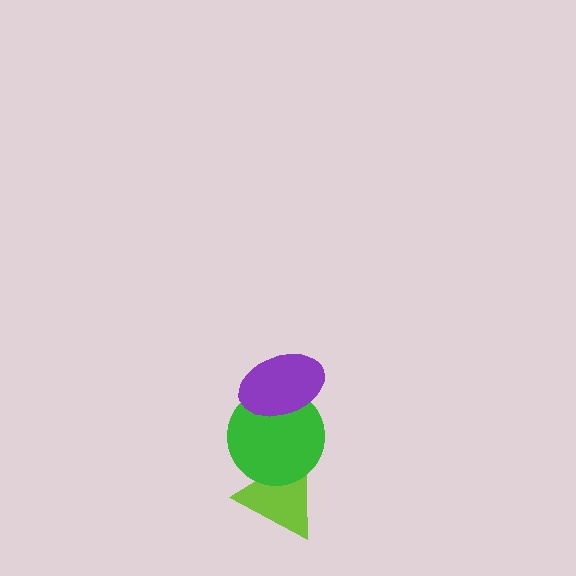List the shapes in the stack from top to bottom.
From top to bottom: the purple ellipse, the green circle, the lime triangle.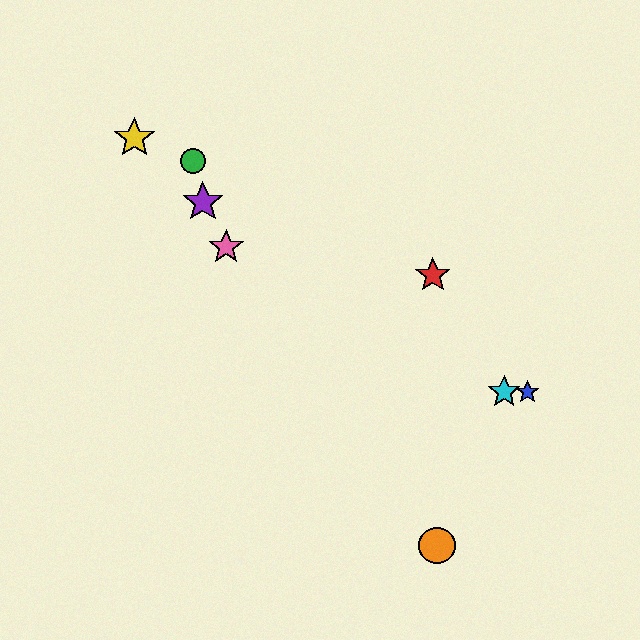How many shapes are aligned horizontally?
2 shapes (the blue star, the cyan star) are aligned horizontally.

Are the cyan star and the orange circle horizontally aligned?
No, the cyan star is at y≈392 and the orange circle is at y≈546.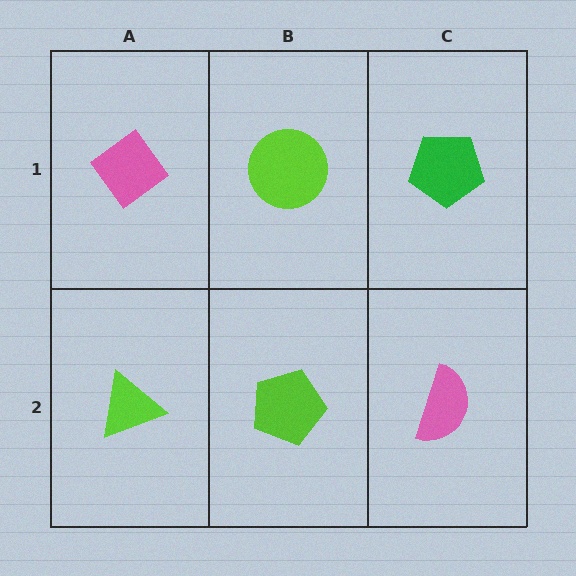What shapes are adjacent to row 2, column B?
A lime circle (row 1, column B), a lime triangle (row 2, column A), a pink semicircle (row 2, column C).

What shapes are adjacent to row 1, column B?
A lime pentagon (row 2, column B), a pink diamond (row 1, column A), a green pentagon (row 1, column C).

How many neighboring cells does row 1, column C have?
2.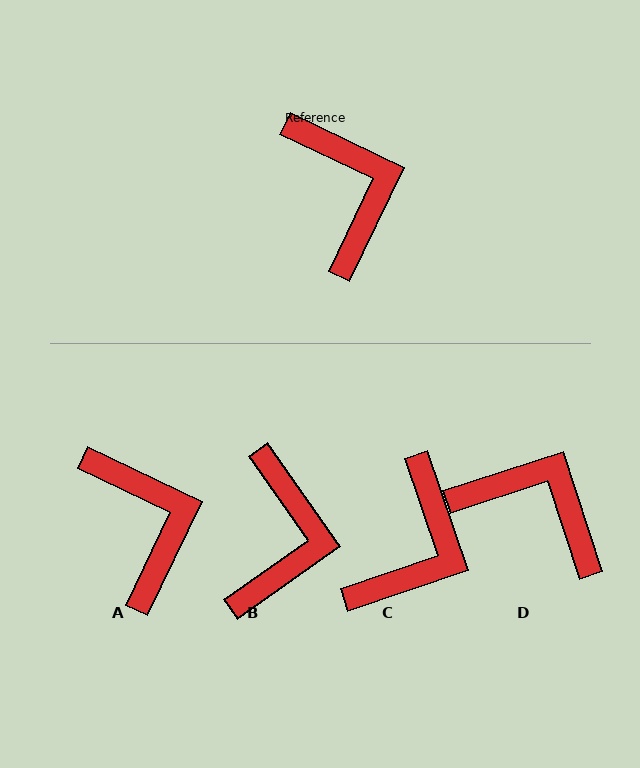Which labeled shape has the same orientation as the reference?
A.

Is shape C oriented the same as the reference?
No, it is off by about 46 degrees.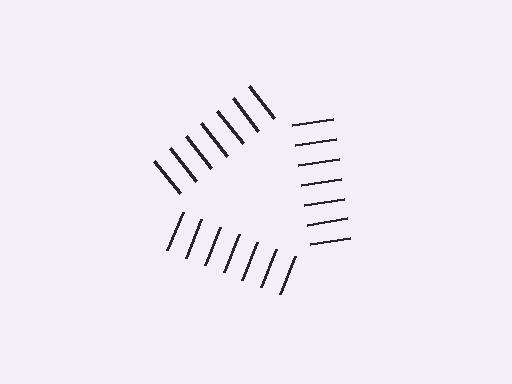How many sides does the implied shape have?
3 sides — the line-ends trace a triangle.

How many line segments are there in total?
21 — 7 along each of the 3 edges.